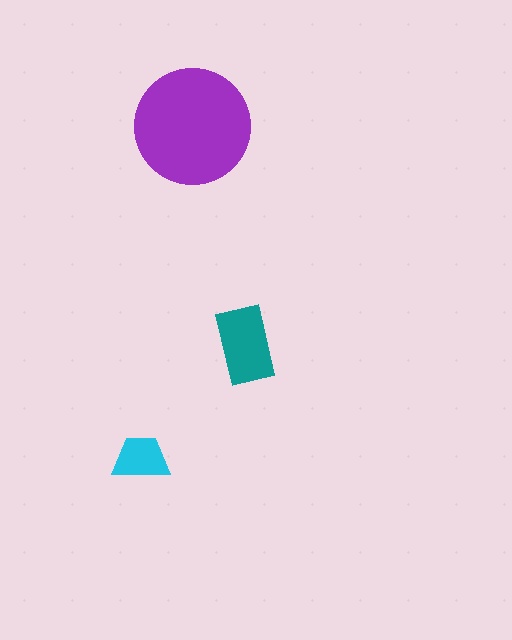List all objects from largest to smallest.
The purple circle, the teal rectangle, the cyan trapezoid.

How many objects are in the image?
There are 3 objects in the image.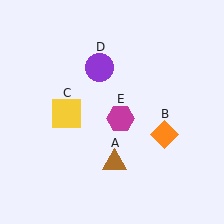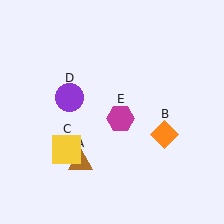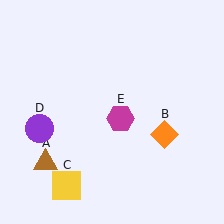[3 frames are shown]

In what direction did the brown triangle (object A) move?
The brown triangle (object A) moved left.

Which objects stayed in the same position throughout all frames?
Orange diamond (object B) and magenta hexagon (object E) remained stationary.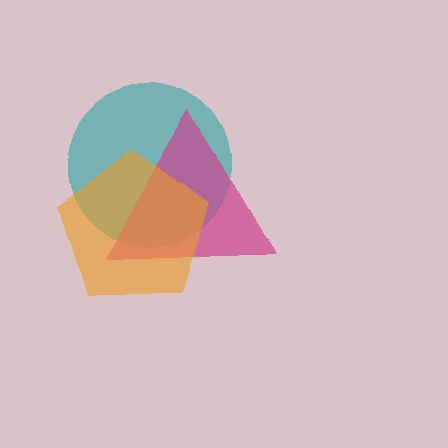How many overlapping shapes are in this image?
There are 3 overlapping shapes in the image.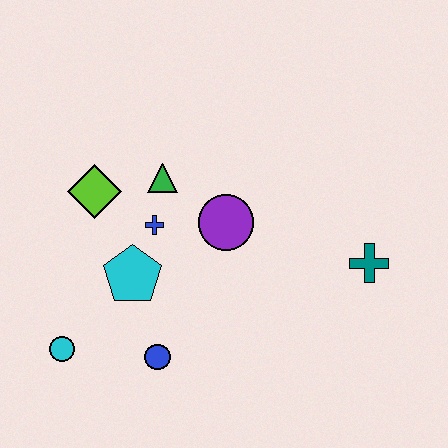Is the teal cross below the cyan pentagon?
No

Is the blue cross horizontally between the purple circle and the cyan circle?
Yes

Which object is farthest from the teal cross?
The cyan circle is farthest from the teal cross.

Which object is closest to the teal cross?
The purple circle is closest to the teal cross.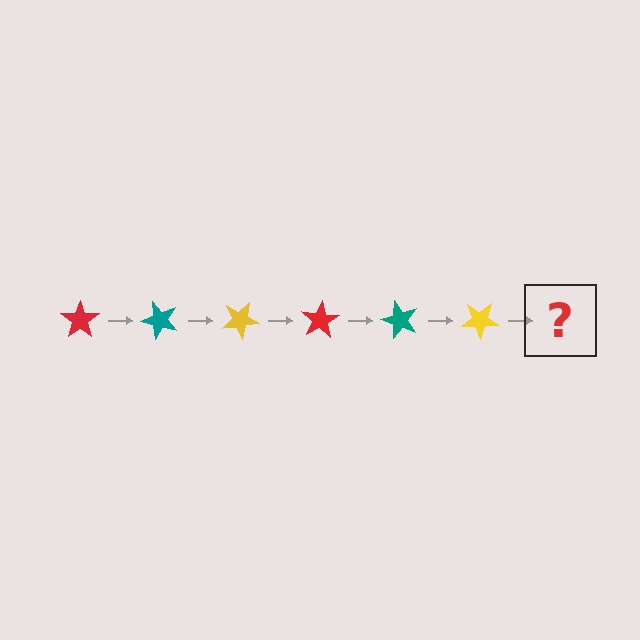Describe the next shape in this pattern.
It should be a red star, rotated 300 degrees from the start.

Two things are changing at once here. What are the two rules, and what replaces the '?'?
The two rules are that it rotates 50 degrees each step and the color cycles through red, teal, and yellow. The '?' should be a red star, rotated 300 degrees from the start.